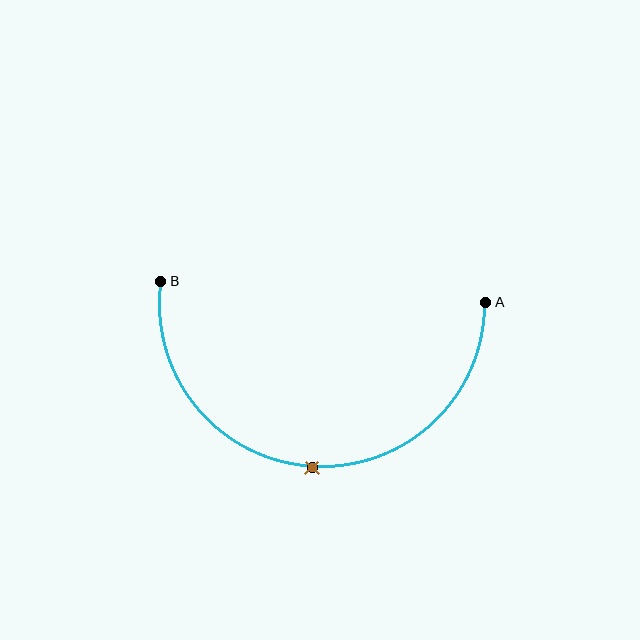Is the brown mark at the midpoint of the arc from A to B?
Yes. The brown mark lies on the arc at equal arc-length from both A and B — it is the arc midpoint.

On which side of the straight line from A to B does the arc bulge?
The arc bulges below the straight line connecting A and B.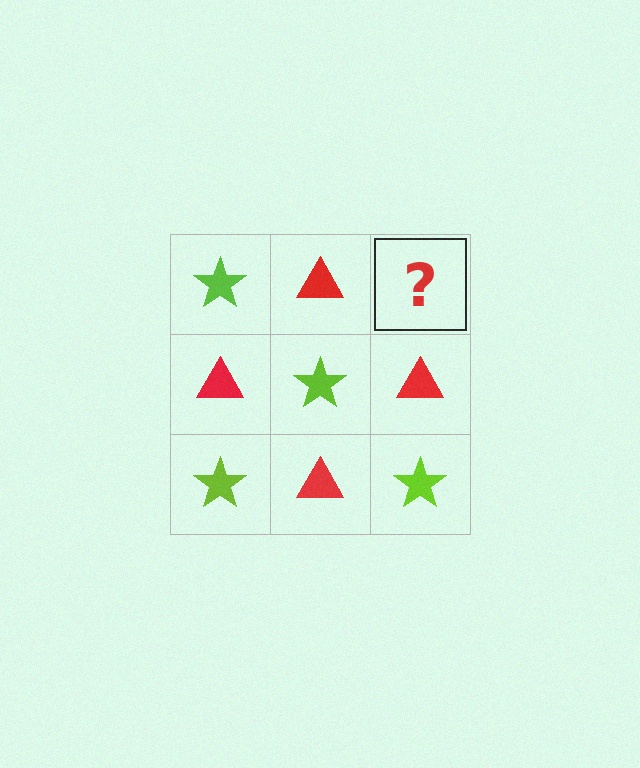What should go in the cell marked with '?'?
The missing cell should contain a lime star.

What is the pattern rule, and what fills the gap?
The rule is that it alternates lime star and red triangle in a checkerboard pattern. The gap should be filled with a lime star.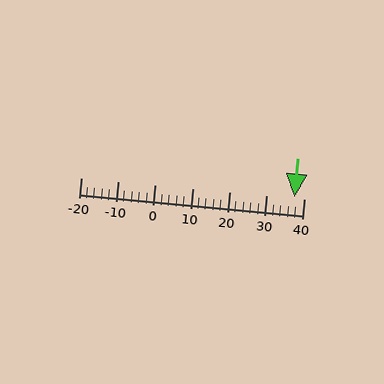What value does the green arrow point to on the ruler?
The green arrow points to approximately 38.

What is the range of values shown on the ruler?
The ruler shows values from -20 to 40.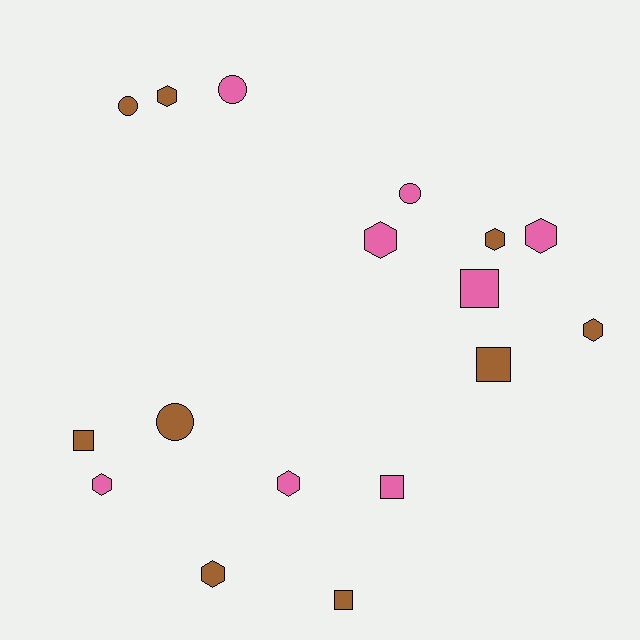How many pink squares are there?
There are 2 pink squares.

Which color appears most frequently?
Brown, with 9 objects.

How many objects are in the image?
There are 17 objects.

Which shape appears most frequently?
Hexagon, with 8 objects.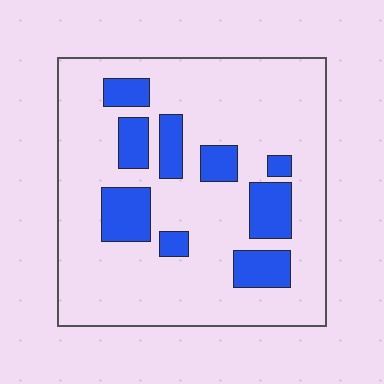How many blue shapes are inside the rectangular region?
9.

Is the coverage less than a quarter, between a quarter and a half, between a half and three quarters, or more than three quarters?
Less than a quarter.